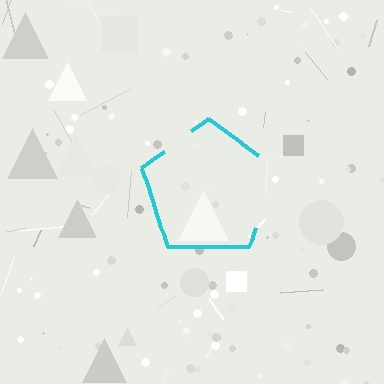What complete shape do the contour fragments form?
The contour fragments form a pentagon.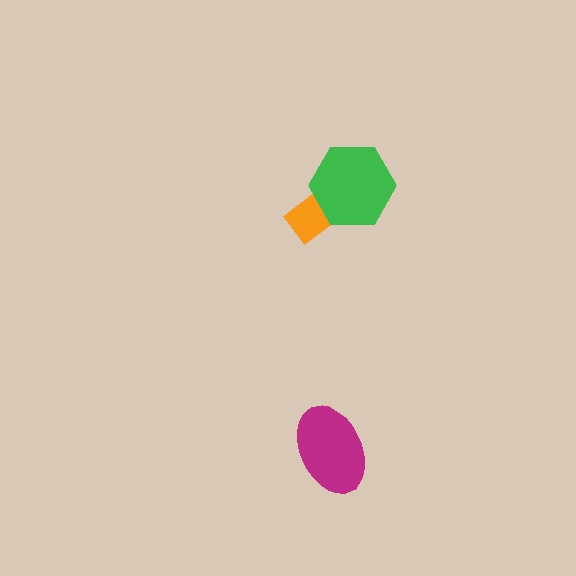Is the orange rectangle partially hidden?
Yes, it is partially covered by another shape.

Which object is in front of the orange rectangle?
The green hexagon is in front of the orange rectangle.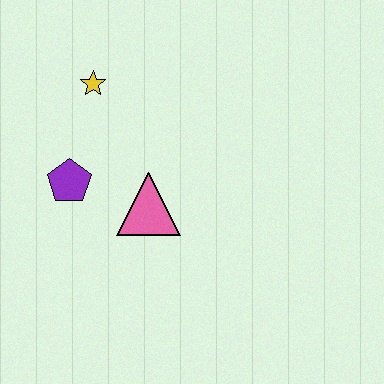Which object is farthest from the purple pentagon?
The yellow star is farthest from the purple pentagon.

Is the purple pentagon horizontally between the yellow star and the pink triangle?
No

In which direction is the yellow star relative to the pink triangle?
The yellow star is above the pink triangle.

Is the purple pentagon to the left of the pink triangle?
Yes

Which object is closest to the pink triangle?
The purple pentagon is closest to the pink triangle.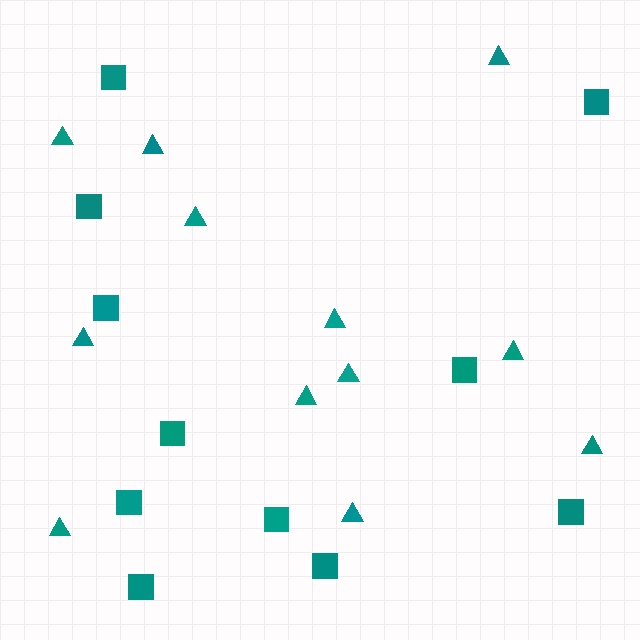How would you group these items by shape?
There are 2 groups: one group of triangles (12) and one group of squares (11).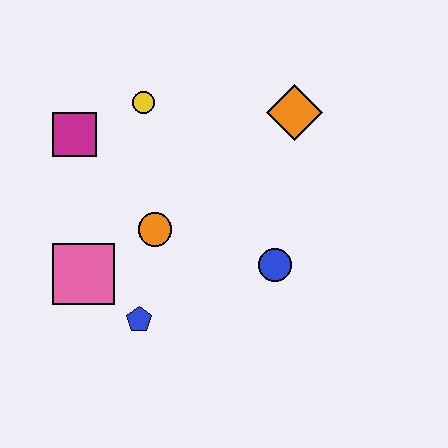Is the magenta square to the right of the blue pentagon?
No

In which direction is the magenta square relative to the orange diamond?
The magenta square is to the left of the orange diamond.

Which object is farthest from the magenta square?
The blue circle is farthest from the magenta square.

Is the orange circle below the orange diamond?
Yes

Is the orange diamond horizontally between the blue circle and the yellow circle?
No